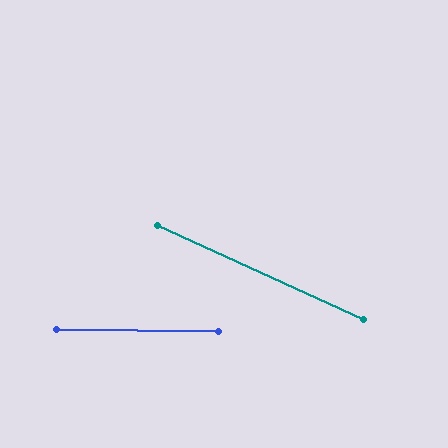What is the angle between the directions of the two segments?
Approximately 24 degrees.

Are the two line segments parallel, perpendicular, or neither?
Neither parallel nor perpendicular — they differ by about 24°.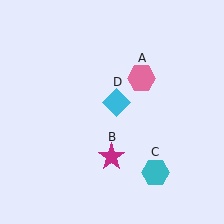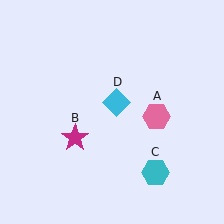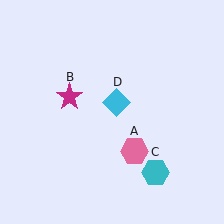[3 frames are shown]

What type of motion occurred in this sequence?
The pink hexagon (object A), magenta star (object B) rotated clockwise around the center of the scene.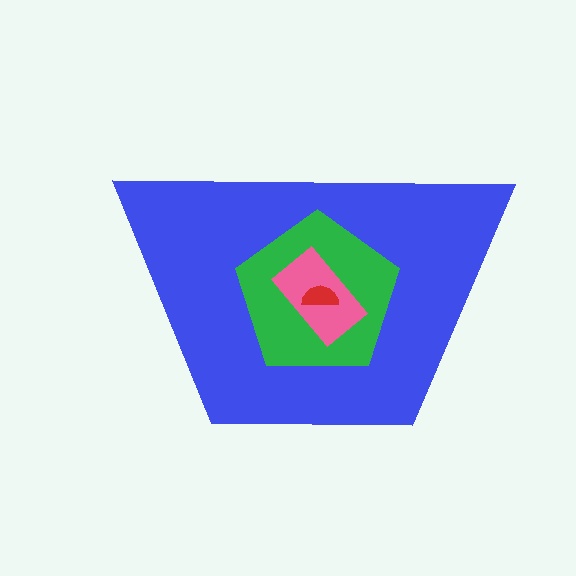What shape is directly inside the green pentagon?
The pink rectangle.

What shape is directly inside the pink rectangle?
The red semicircle.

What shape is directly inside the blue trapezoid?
The green pentagon.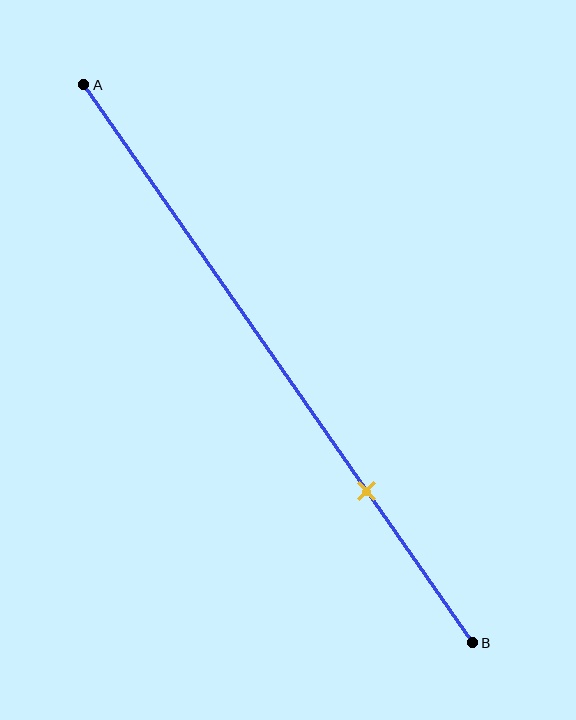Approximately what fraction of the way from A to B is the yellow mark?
The yellow mark is approximately 75% of the way from A to B.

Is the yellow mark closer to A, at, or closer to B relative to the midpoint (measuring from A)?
The yellow mark is closer to point B than the midpoint of segment AB.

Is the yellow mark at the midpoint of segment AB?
No, the mark is at about 75% from A, not at the 50% midpoint.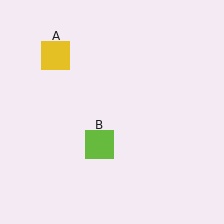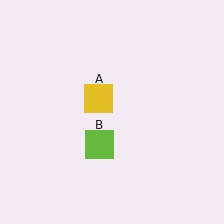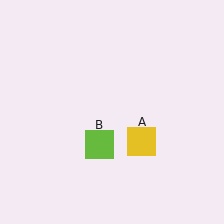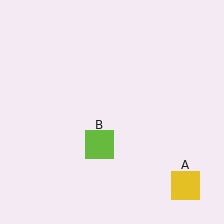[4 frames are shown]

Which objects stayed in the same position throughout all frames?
Lime square (object B) remained stationary.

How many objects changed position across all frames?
1 object changed position: yellow square (object A).